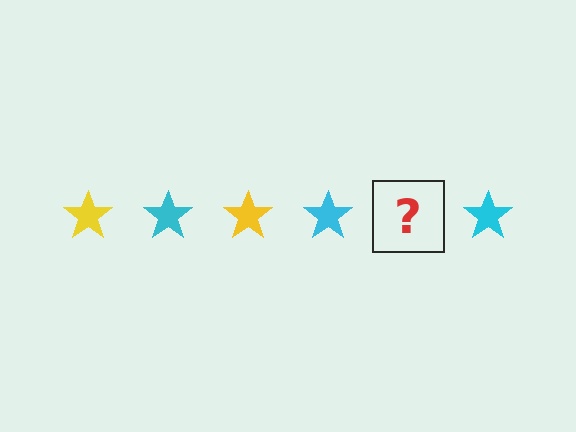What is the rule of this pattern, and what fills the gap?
The rule is that the pattern cycles through yellow, cyan stars. The gap should be filled with a yellow star.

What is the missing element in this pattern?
The missing element is a yellow star.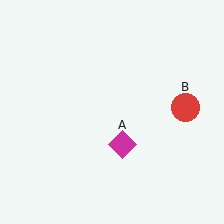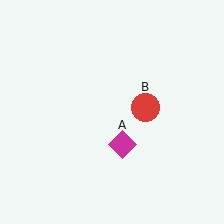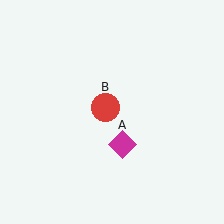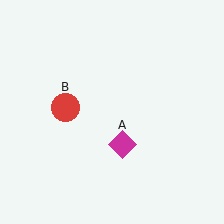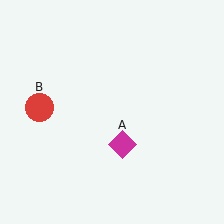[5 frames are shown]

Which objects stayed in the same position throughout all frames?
Magenta diamond (object A) remained stationary.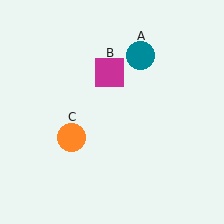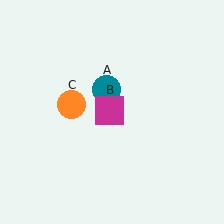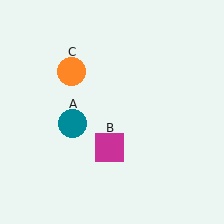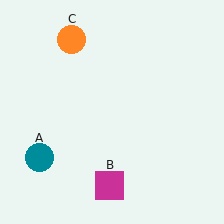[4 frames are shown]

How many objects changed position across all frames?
3 objects changed position: teal circle (object A), magenta square (object B), orange circle (object C).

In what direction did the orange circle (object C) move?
The orange circle (object C) moved up.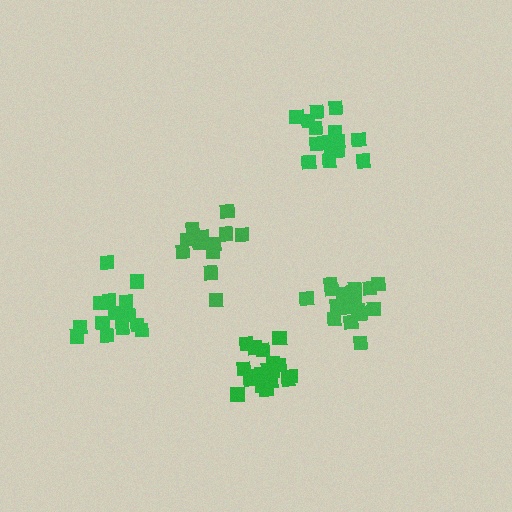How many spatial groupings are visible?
There are 5 spatial groupings.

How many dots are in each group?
Group 1: 14 dots, Group 2: 18 dots, Group 3: 14 dots, Group 4: 19 dots, Group 5: 17 dots (82 total).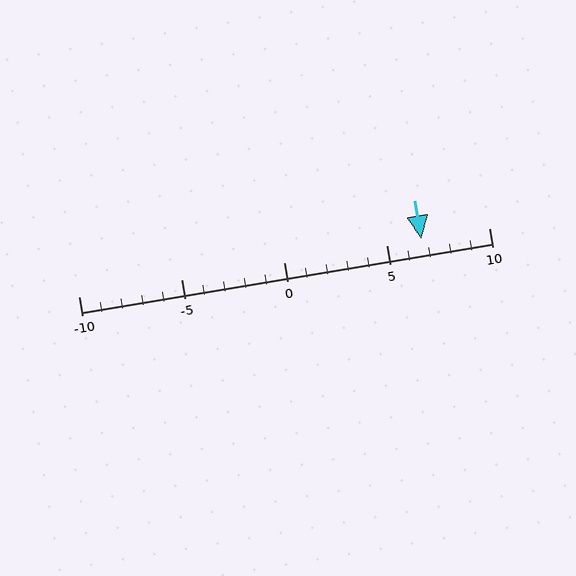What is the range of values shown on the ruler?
The ruler shows values from -10 to 10.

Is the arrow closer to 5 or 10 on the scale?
The arrow is closer to 5.